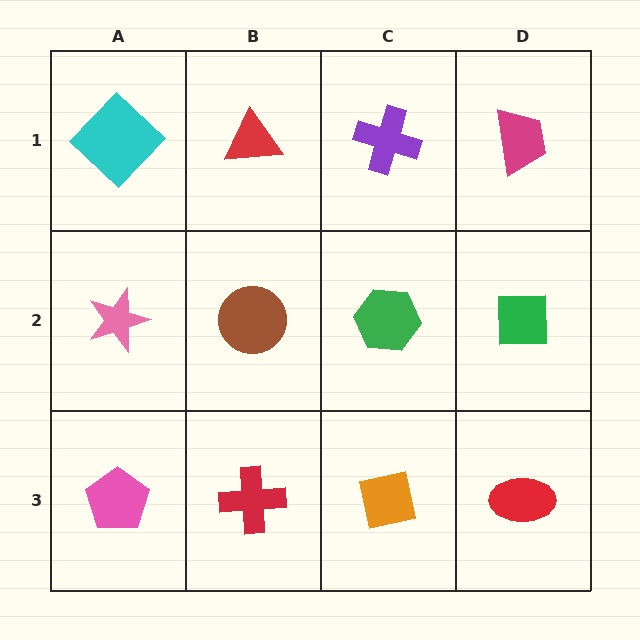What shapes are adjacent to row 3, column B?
A brown circle (row 2, column B), a pink pentagon (row 3, column A), an orange square (row 3, column C).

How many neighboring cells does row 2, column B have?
4.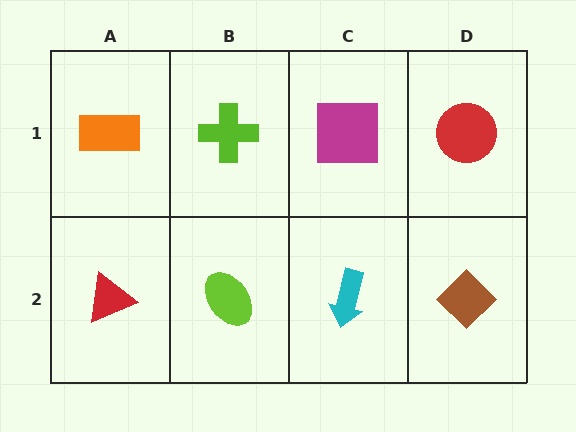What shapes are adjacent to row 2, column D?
A red circle (row 1, column D), a cyan arrow (row 2, column C).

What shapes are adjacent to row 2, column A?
An orange rectangle (row 1, column A), a lime ellipse (row 2, column B).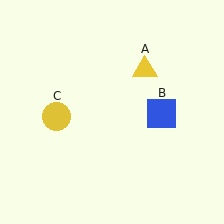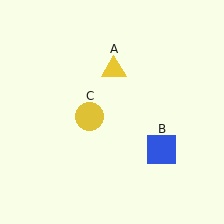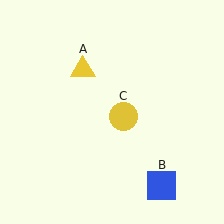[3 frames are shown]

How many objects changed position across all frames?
3 objects changed position: yellow triangle (object A), blue square (object B), yellow circle (object C).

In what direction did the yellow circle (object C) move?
The yellow circle (object C) moved right.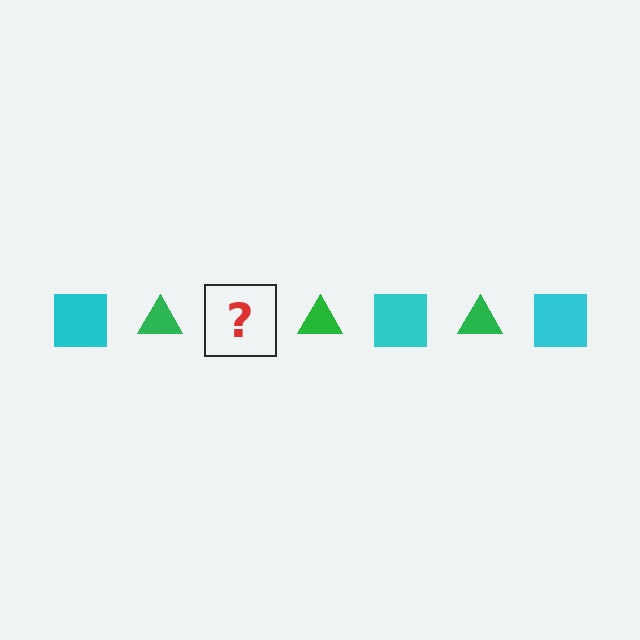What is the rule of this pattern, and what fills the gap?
The rule is that the pattern alternates between cyan square and green triangle. The gap should be filled with a cyan square.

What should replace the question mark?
The question mark should be replaced with a cyan square.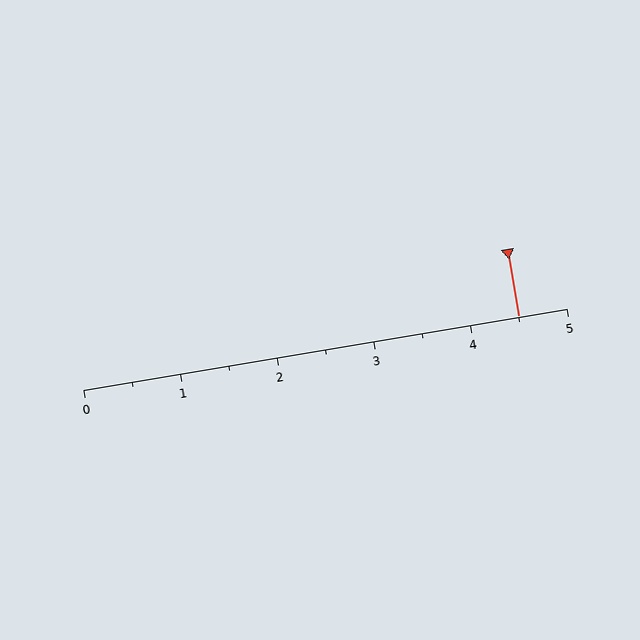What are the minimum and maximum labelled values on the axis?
The axis runs from 0 to 5.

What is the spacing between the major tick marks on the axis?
The major ticks are spaced 1 apart.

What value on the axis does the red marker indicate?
The marker indicates approximately 4.5.